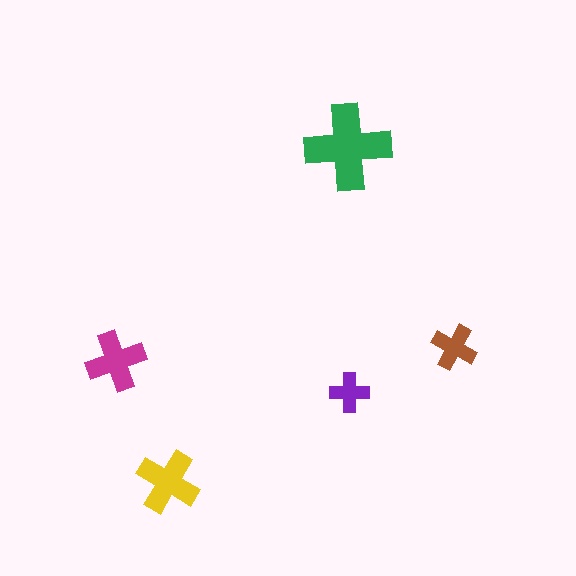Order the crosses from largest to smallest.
the green one, the yellow one, the magenta one, the brown one, the purple one.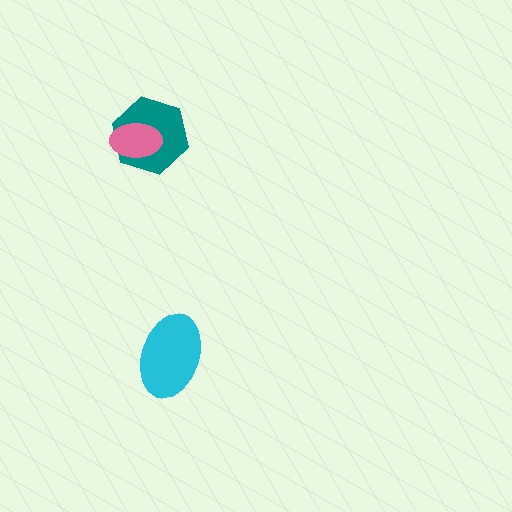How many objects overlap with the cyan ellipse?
0 objects overlap with the cyan ellipse.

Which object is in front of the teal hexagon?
The pink ellipse is in front of the teal hexagon.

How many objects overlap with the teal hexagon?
1 object overlaps with the teal hexagon.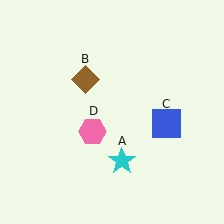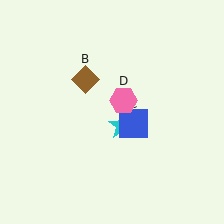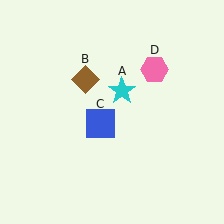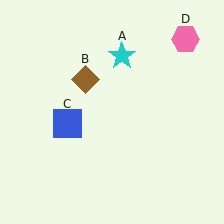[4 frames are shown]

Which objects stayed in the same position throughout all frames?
Brown diamond (object B) remained stationary.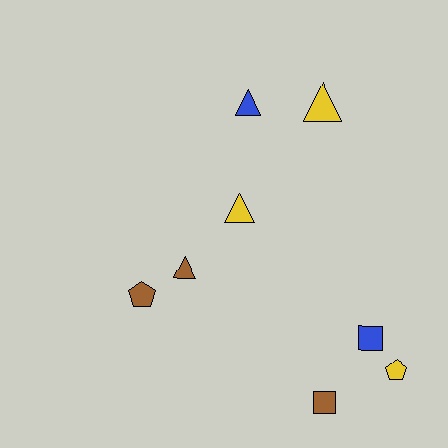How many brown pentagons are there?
There is 1 brown pentagon.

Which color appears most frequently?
Yellow, with 3 objects.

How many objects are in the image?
There are 8 objects.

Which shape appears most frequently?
Triangle, with 4 objects.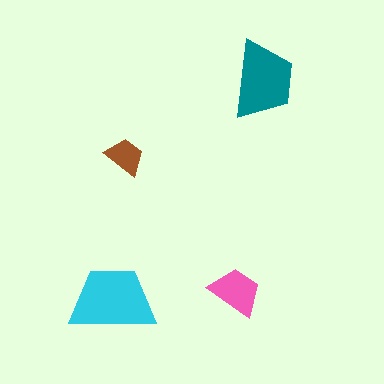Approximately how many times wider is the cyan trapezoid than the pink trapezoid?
About 1.5 times wider.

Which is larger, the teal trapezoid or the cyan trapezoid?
The cyan one.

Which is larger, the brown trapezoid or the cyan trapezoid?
The cyan one.